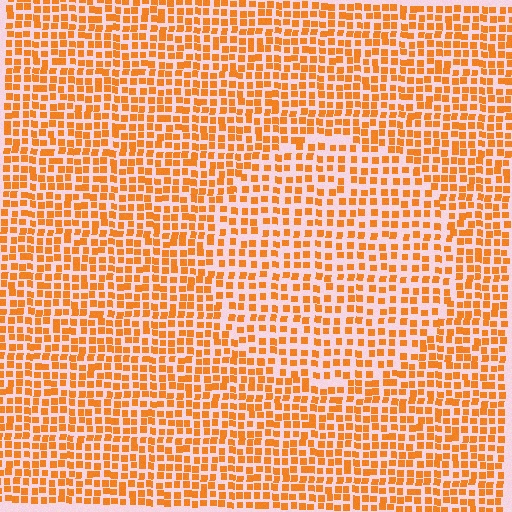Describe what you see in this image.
The image contains small orange elements arranged at two different densities. A circle-shaped region is visible where the elements are less densely packed than the surrounding area.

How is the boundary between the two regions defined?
The boundary is defined by a change in element density (approximately 1.5x ratio). All elements are the same color, size, and shape.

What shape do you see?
I see a circle.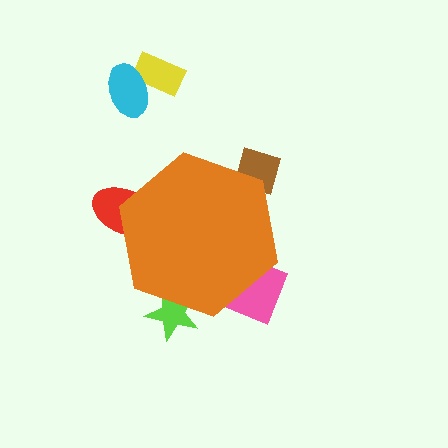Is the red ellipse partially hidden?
Yes, the red ellipse is partially hidden behind the orange hexagon.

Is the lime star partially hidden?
Yes, the lime star is partially hidden behind the orange hexagon.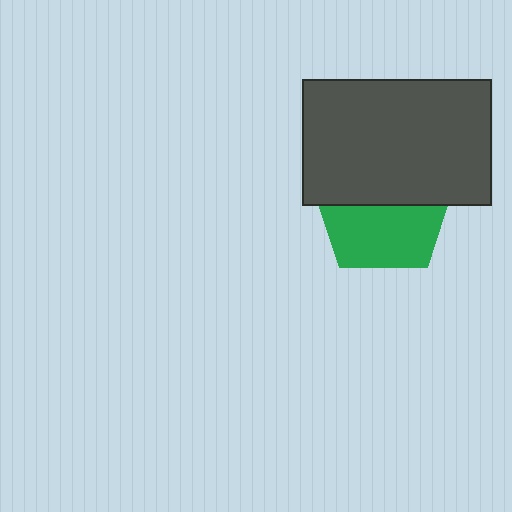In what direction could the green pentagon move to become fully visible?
The green pentagon could move down. That would shift it out from behind the dark gray rectangle entirely.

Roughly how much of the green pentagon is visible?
About half of it is visible (roughly 50%).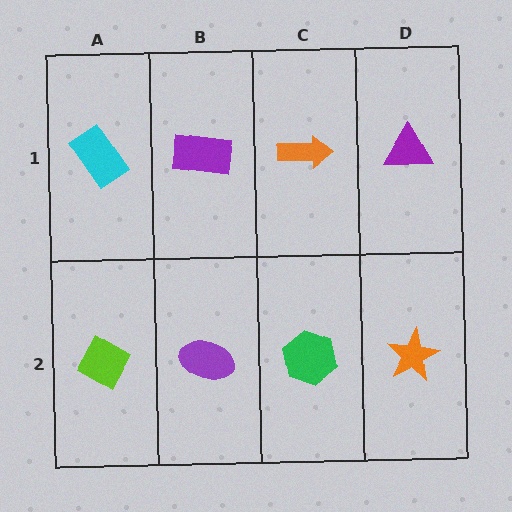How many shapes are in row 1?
4 shapes.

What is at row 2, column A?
A lime diamond.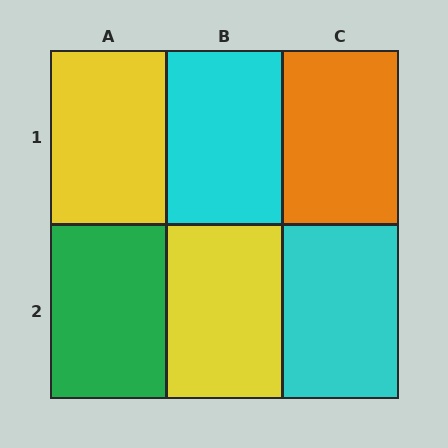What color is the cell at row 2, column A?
Green.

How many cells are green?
1 cell is green.